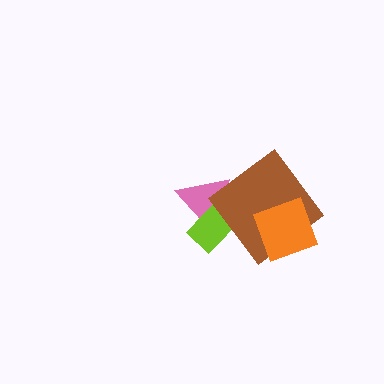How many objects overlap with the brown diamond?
3 objects overlap with the brown diamond.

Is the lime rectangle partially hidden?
Yes, it is partially covered by another shape.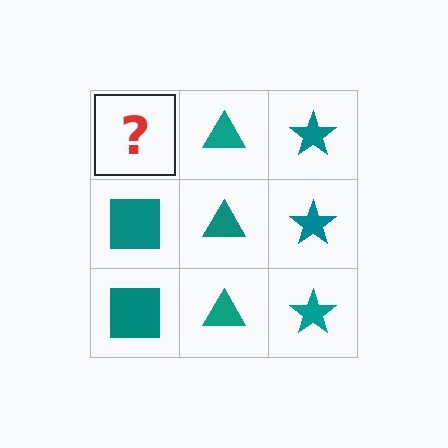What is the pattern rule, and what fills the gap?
The rule is that each column has a consistent shape. The gap should be filled with a teal square.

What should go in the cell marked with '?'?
The missing cell should contain a teal square.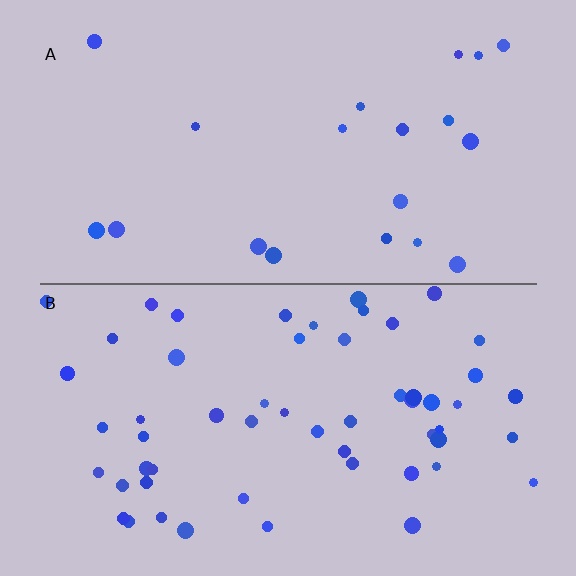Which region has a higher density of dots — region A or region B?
B (the bottom).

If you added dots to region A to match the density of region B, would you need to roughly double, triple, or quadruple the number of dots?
Approximately triple.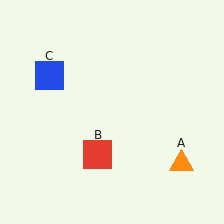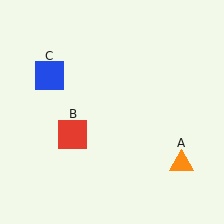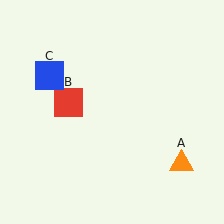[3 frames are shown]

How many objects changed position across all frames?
1 object changed position: red square (object B).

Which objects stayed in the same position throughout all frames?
Orange triangle (object A) and blue square (object C) remained stationary.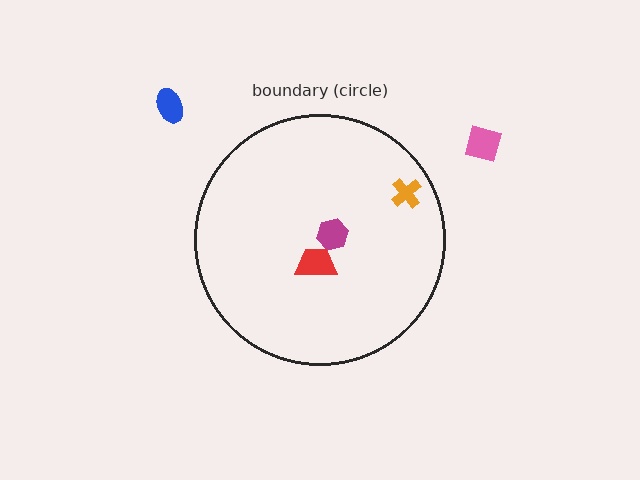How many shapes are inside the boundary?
3 inside, 2 outside.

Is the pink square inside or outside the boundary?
Outside.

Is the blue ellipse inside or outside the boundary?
Outside.